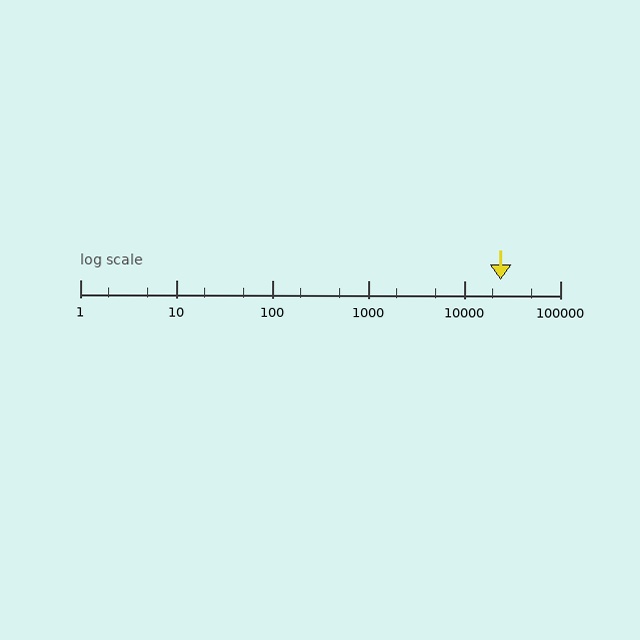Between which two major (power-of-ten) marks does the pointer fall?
The pointer is between 10000 and 100000.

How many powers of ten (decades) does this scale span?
The scale spans 5 decades, from 1 to 100000.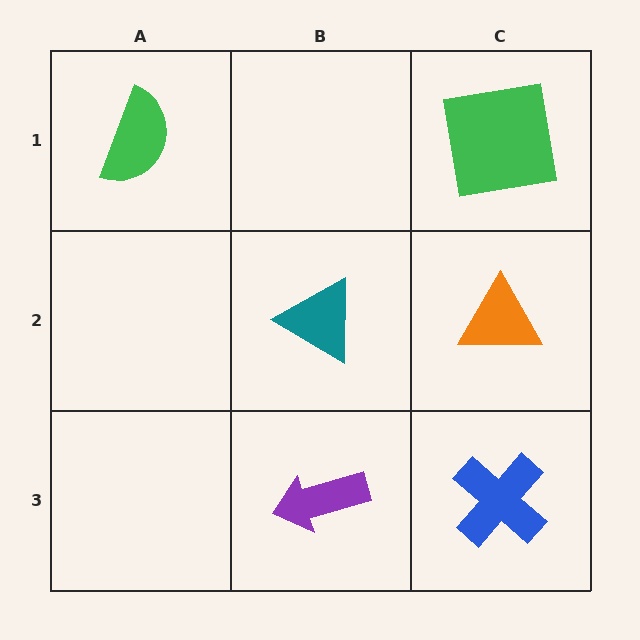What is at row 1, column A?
A green semicircle.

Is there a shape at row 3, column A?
No, that cell is empty.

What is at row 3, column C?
A blue cross.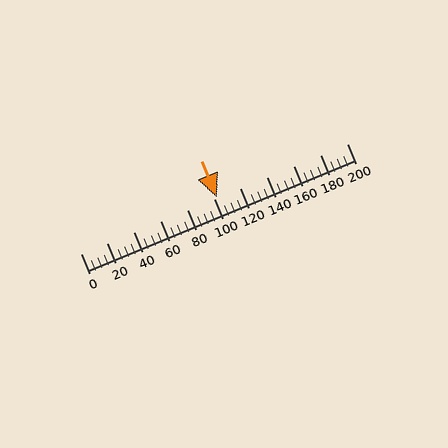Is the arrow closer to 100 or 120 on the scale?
The arrow is closer to 100.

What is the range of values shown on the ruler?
The ruler shows values from 0 to 200.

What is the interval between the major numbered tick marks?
The major tick marks are spaced 20 units apart.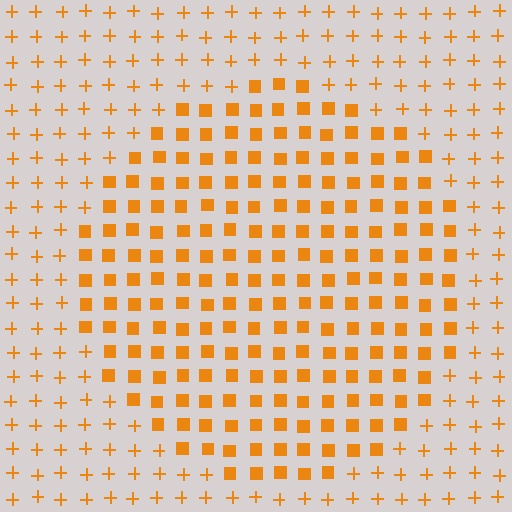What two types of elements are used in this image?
The image uses squares inside the circle region and plus signs outside it.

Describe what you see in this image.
The image is filled with small orange elements arranged in a uniform grid. A circle-shaped region contains squares, while the surrounding area contains plus signs. The boundary is defined purely by the change in element shape.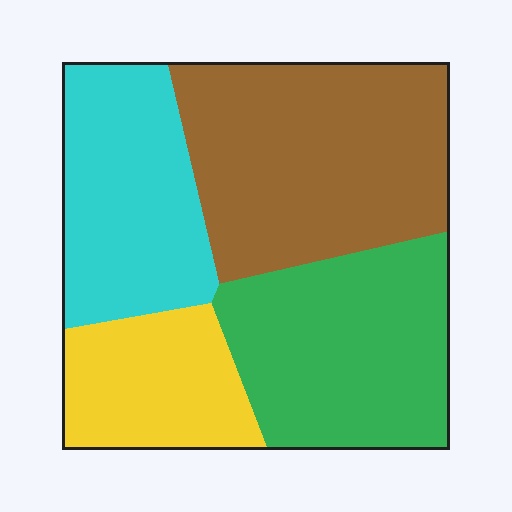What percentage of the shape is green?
Green covers 28% of the shape.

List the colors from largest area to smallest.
From largest to smallest: brown, green, cyan, yellow.